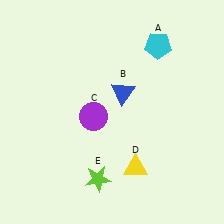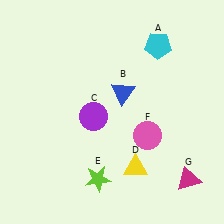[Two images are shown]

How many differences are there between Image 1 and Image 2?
There are 2 differences between the two images.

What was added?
A pink circle (F), a magenta triangle (G) were added in Image 2.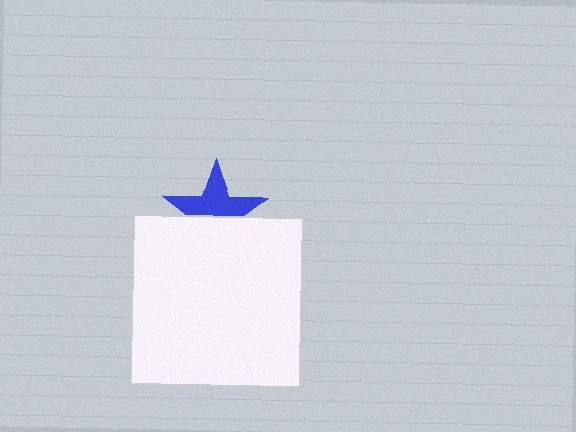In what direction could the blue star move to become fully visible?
The blue star could move up. That would shift it out from behind the white square entirely.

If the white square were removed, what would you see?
You would see the complete blue star.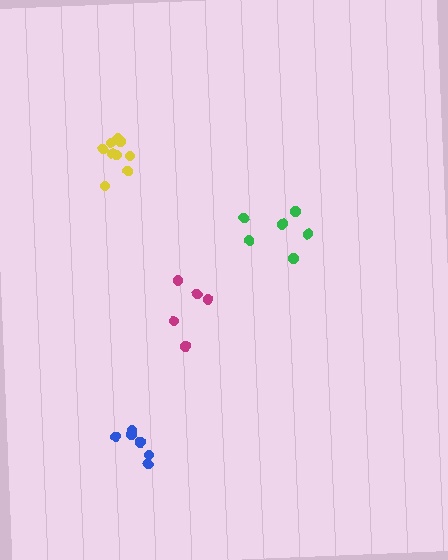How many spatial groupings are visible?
There are 4 spatial groupings.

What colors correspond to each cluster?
The clusters are colored: blue, magenta, green, yellow.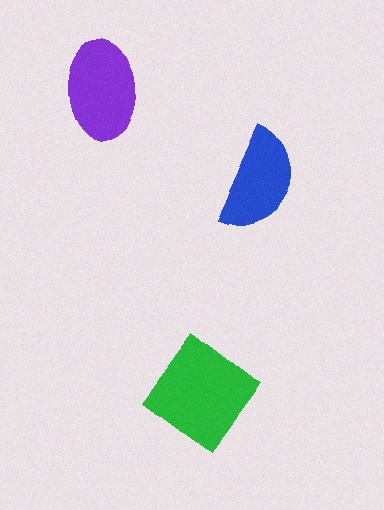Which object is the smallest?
The blue semicircle.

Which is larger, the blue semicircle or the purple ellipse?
The purple ellipse.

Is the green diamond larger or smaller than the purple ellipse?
Larger.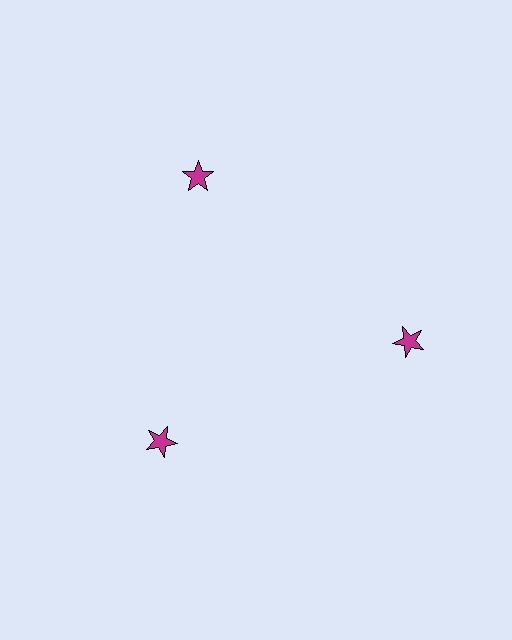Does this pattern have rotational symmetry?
Yes, this pattern has 3-fold rotational symmetry. It looks the same after rotating 120 degrees around the center.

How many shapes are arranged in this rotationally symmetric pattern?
There are 3 shapes, arranged in 3 groups of 1.